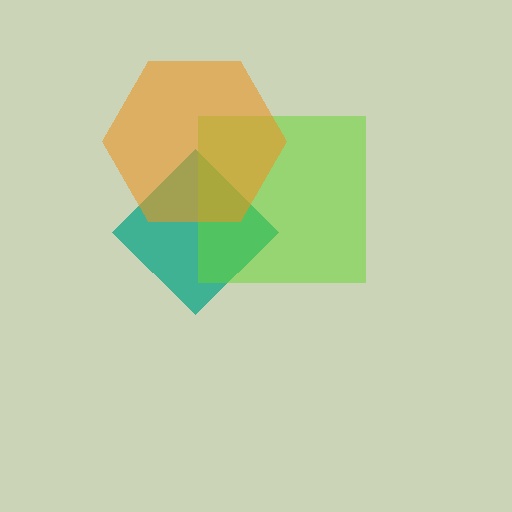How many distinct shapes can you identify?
There are 3 distinct shapes: a teal diamond, a lime square, an orange hexagon.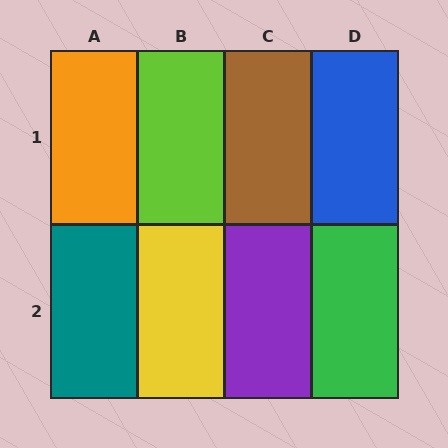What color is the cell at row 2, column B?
Yellow.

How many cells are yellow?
1 cell is yellow.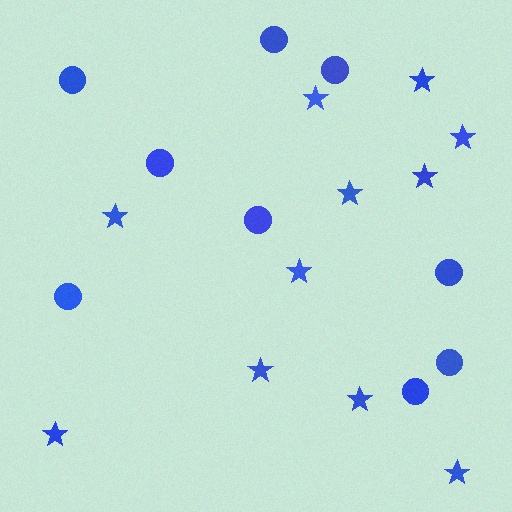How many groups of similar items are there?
There are 2 groups: one group of circles (9) and one group of stars (11).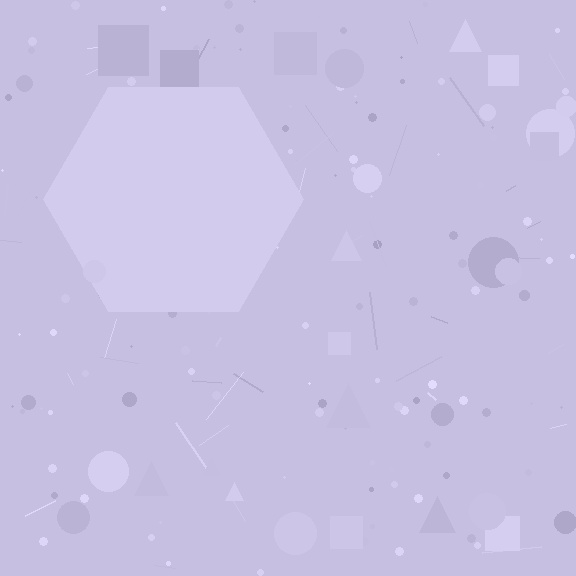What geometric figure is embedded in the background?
A hexagon is embedded in the background.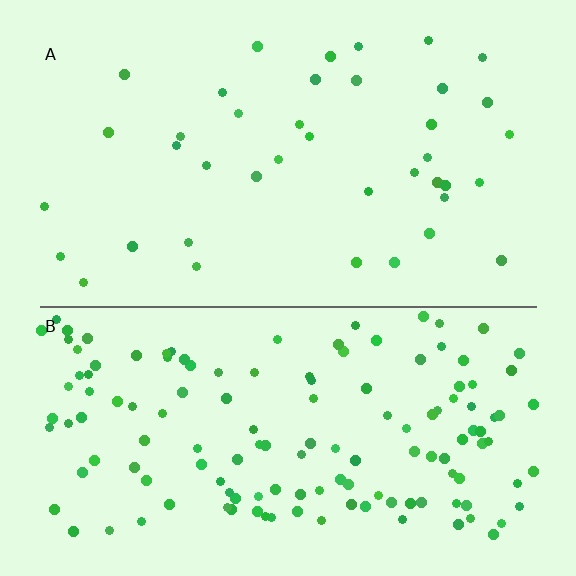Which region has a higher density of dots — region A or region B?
B (the bottom).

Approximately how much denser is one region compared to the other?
Approximately 3.5× — region B over region A.